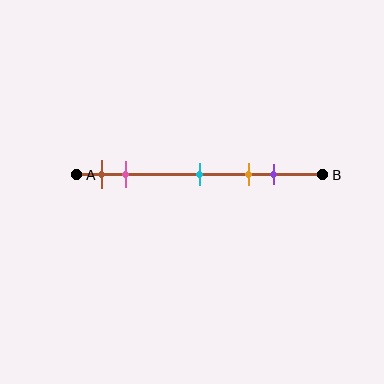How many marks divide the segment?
There are 5 marks dividing the segment.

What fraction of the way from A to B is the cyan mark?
The cyan mark is approximately 50% (0.5) of the way from A to B.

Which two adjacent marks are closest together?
The brown and pink marks are the closest adjacent pair.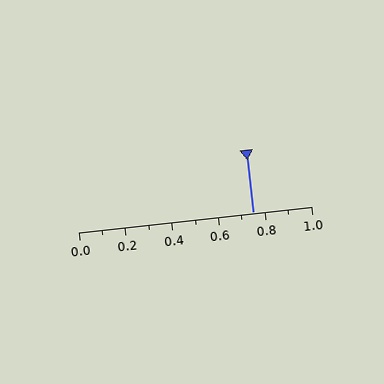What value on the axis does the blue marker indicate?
The marker indicates approximately 0.75.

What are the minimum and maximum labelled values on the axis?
The axis runs from 0.0 to 1.0.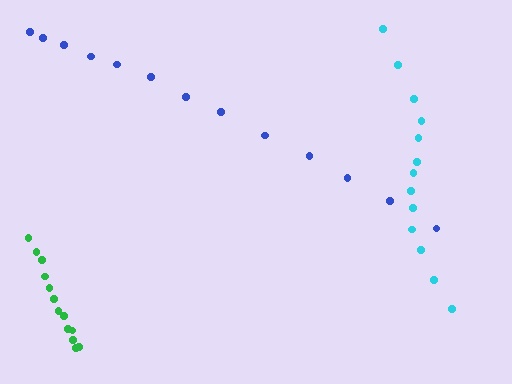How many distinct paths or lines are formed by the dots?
There are 3 distinct paths.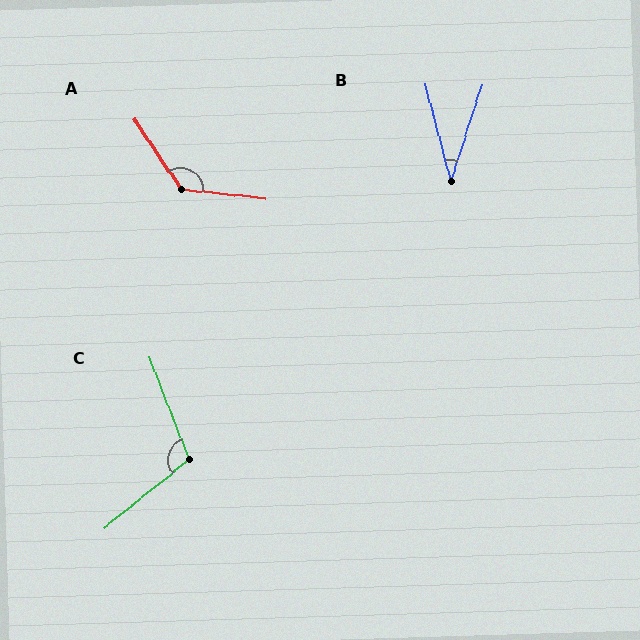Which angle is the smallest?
B, at approximately 33 degrees.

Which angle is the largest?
A, at approximately 129 degrees.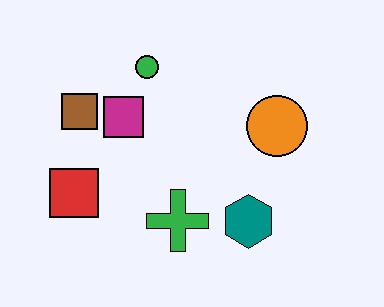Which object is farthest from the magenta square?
The teal hexagon is farthest from the magenta square.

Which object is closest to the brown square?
The magenta square is closest to the brown square.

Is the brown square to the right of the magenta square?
No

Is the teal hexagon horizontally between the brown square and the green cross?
No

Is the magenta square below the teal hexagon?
No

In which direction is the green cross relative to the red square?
The green cross is to the right of the red square.